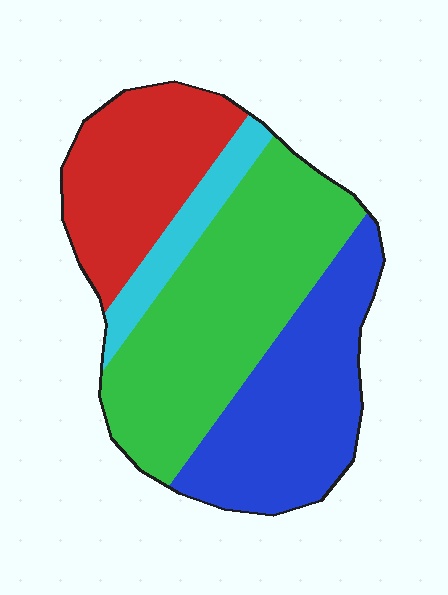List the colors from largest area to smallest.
From largest to smallest: green, blue, red, cyan.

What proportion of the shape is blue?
Blue takes up between a sixth and a third of the shape.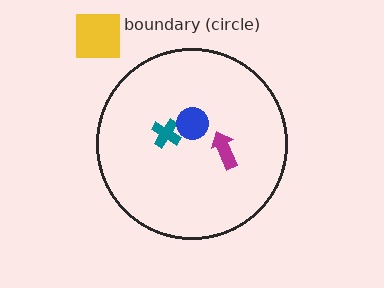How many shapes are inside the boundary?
3 inside, 1 outside.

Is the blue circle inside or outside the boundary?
Inside.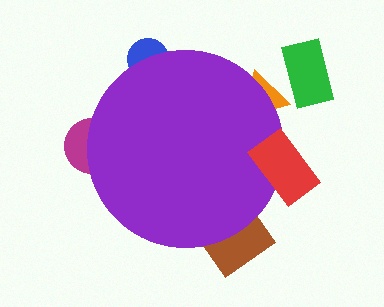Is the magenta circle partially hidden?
Yes, the magenta circle is partially hidden behind the purple circle.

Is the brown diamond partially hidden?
Yes, the brown diamond is partially hidden behind the purple circle.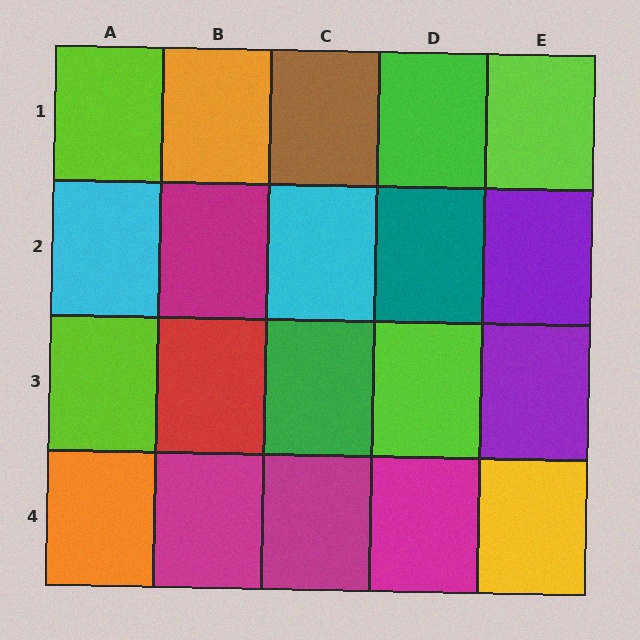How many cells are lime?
4 cells are lime.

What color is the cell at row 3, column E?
Purple.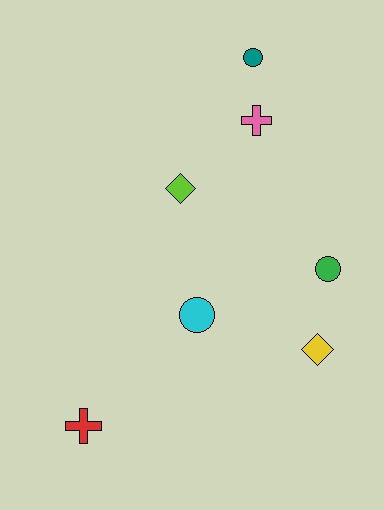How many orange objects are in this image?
There are no orange objects.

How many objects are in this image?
There are 7 objects.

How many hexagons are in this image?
There are no hexagons.